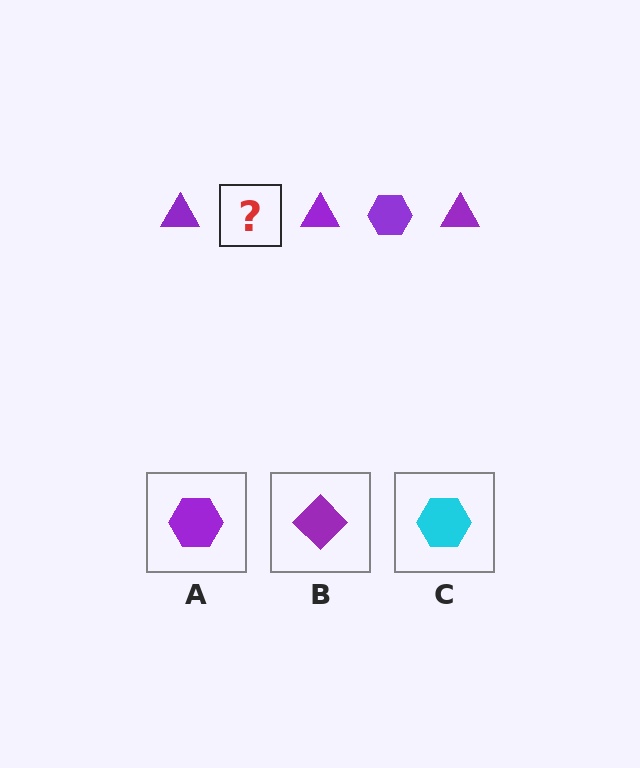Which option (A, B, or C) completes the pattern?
A.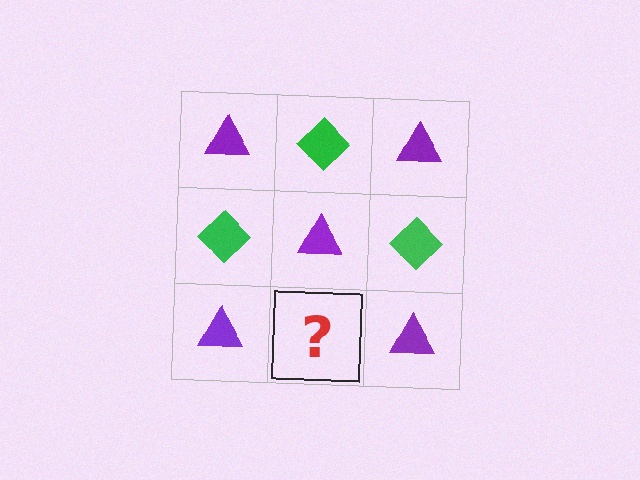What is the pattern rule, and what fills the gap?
The rule is that it alternates purple triangle and green diamond in a checkerboard pattern. The gap should be filled with a green diamond.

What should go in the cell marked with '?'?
The missing cell should contain a green diamond.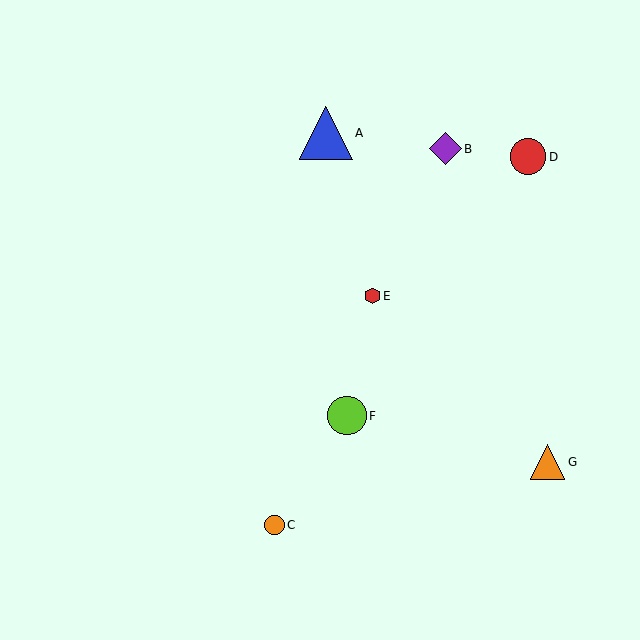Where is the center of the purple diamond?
The center of the purple diamond is at (446, 149).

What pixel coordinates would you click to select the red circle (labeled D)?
Click at (528, 157) to select the red circle D.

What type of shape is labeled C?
Shape C is an orange circle.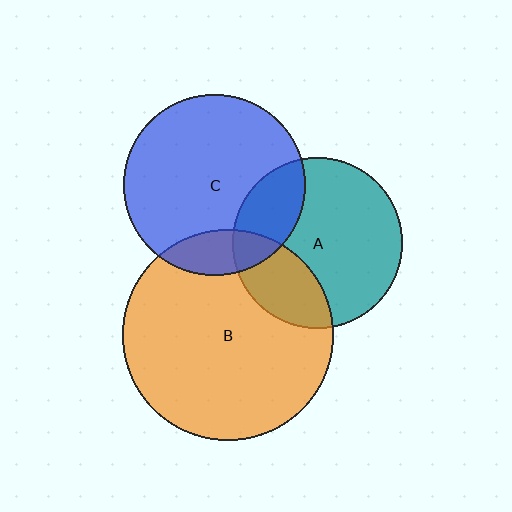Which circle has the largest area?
Circle B (orange).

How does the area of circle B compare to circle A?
Approximately 1.5 times.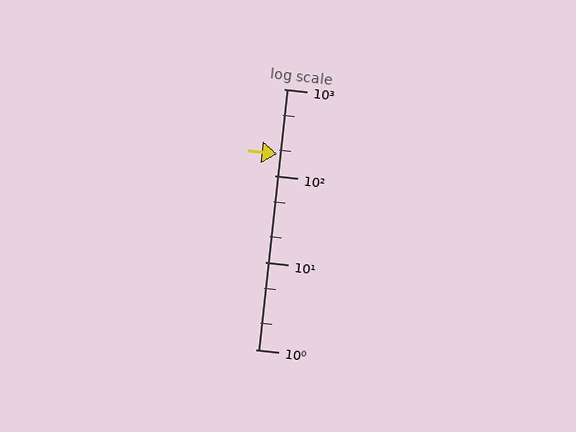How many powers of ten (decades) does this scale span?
The scale spans 3 decades, from 1 to 1000.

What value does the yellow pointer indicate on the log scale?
The pointer indicates approximately 180.